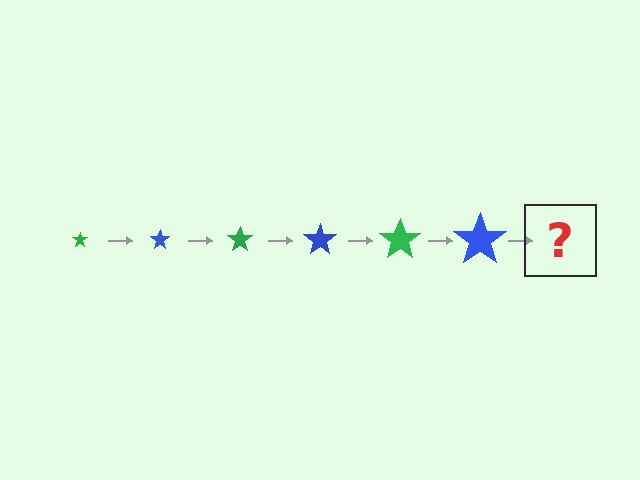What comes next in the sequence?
The next element should be a green star, larger than the previous one.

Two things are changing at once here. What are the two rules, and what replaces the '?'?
The two rules are that the star grows larger each step and the color cycles through green and blue. The '?' should be a green star, larger than the previous one.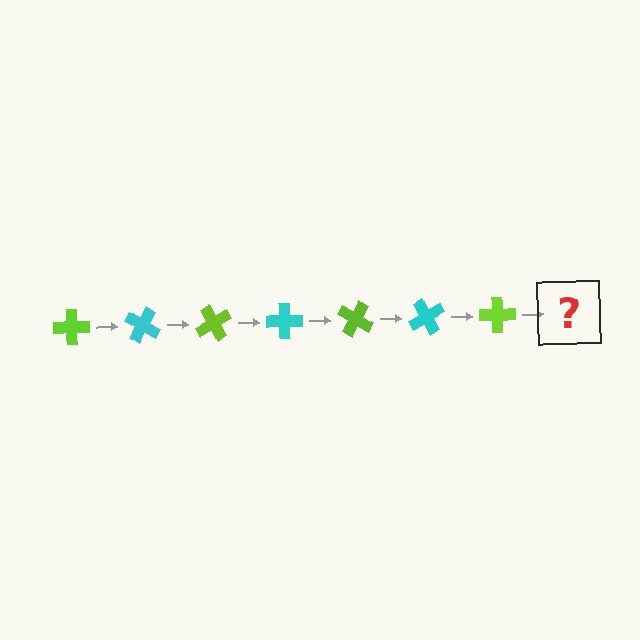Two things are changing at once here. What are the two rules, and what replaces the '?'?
The two rules are that it rotates 30 degrees each step and the color cycles through lime and cyan. The '?' should be a cyan cross, rotated 210 degrees from the start.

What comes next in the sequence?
The next element should be a cyan cross, rotated 210 degrees from the start.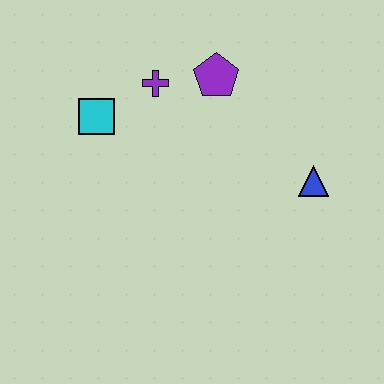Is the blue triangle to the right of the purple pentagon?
Yes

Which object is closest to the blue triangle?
The purple pentagon is closest to the blue triangle.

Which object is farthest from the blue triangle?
The cyan square is farthest from the blue triangle.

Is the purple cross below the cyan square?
No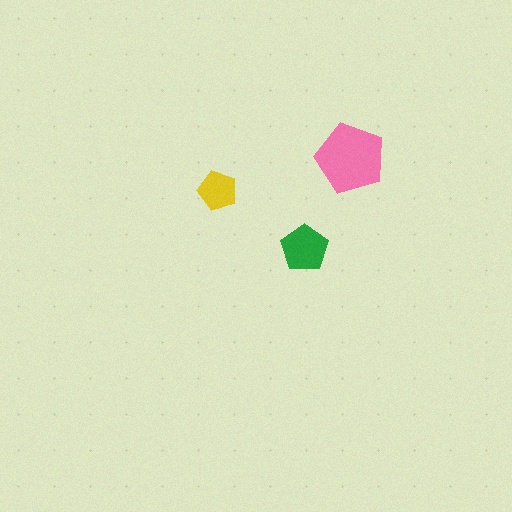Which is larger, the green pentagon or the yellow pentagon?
The green one.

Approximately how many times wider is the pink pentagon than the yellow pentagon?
About 2 times wider.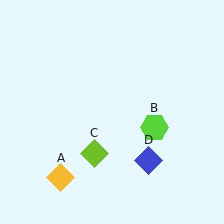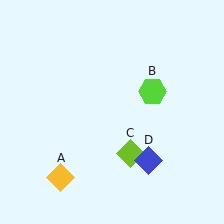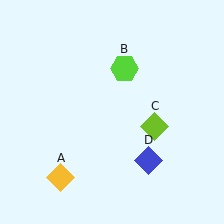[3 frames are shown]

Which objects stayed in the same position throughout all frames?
Yellow diamond (object A) and blue diamond (object D) remained stationary.